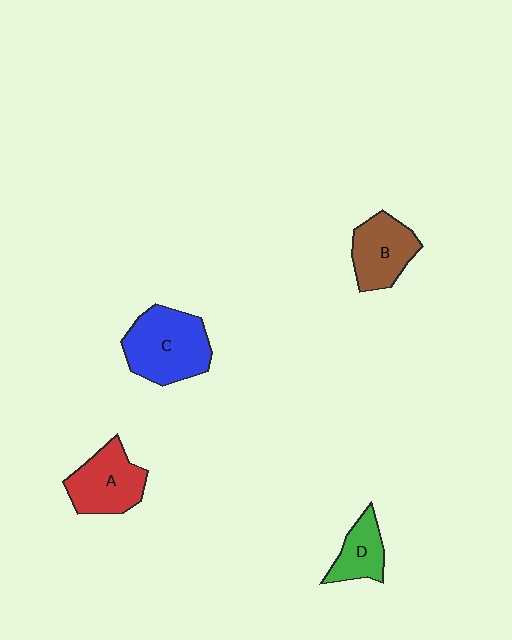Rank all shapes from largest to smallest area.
From largest to smallest: C (blue), A (red), B (brown), D (green).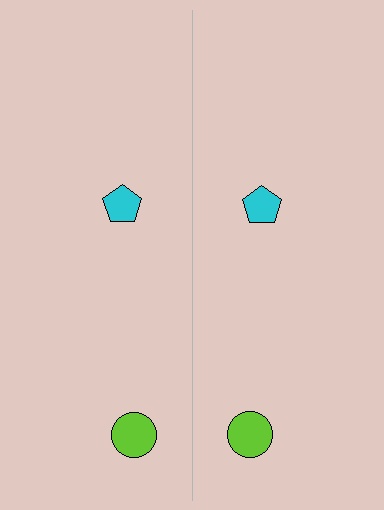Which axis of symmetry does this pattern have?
The pattern has a vertical axis of symmetry running through the center of the image.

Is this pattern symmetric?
Yes, this pattern has bilateral (reflection) symmetry.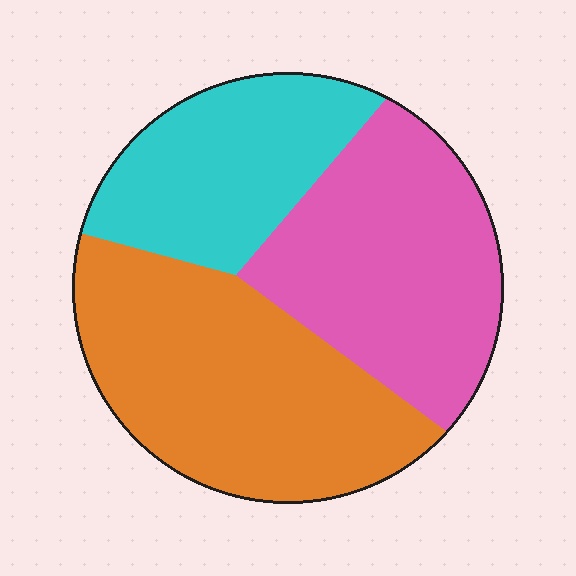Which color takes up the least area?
Cyan, at roughly 25%.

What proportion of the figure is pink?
Pink takes up about one third (1/3) of the figure.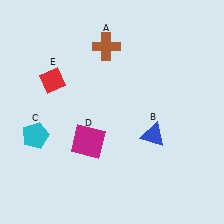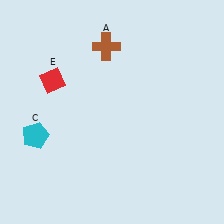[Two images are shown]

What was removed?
The blue triangle (B), the magenta square (D) were removed in Image 2.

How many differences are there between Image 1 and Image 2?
There are 2 differences between the two images.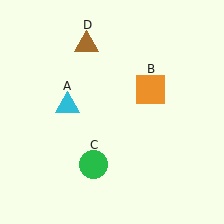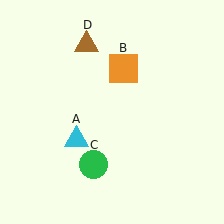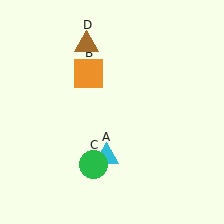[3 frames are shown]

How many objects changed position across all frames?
2 objects changed position: cyan triangle (object A), orange square (object B).